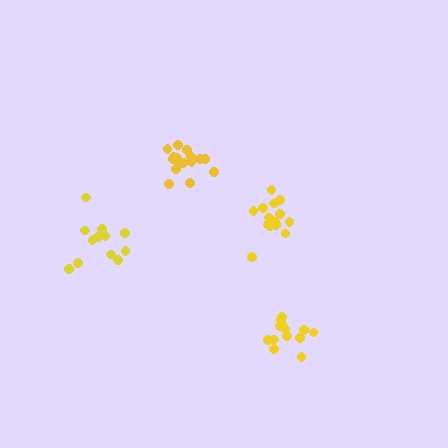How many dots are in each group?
Group 1: 14 dots, Group 2: 16 dots, Group 3: 13 dots, Group 4: 13 dots (56 total).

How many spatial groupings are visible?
There are 4 spatial groupings.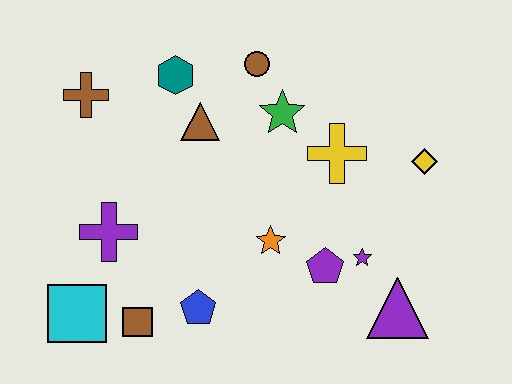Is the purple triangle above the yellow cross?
No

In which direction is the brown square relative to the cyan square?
The brown square is to the right of the cyan square.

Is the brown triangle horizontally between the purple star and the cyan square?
Yes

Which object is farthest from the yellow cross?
The cyan square is farthest from the yellow cross.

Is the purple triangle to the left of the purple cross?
No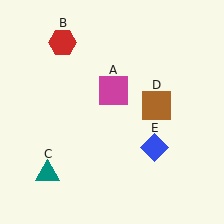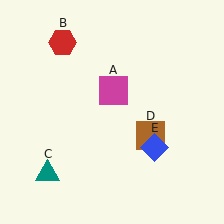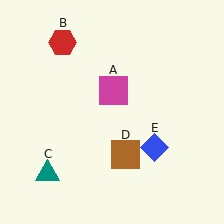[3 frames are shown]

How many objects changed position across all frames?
1 object changed position: brown square (object D).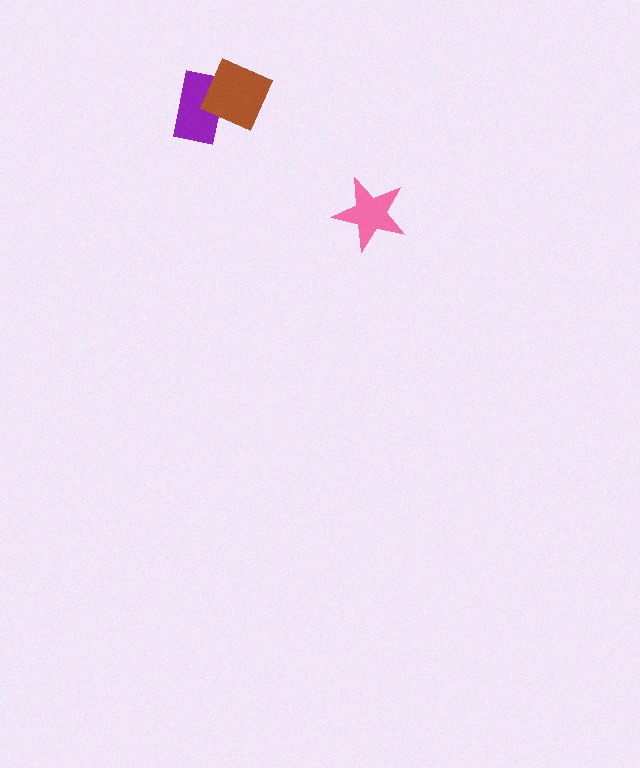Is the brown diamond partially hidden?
No, no other shape covers it.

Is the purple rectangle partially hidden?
Yes, it is partially covered by another shape.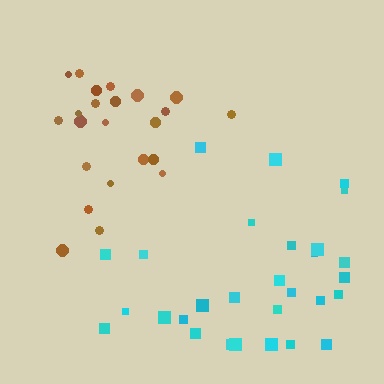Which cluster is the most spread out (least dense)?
Cyan.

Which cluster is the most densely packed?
Brown.